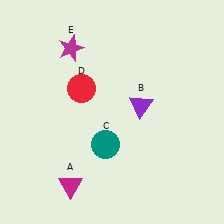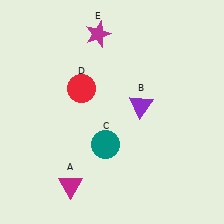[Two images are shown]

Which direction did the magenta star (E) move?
The magenta star (E) moved right.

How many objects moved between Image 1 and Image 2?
1 object moved between the two images.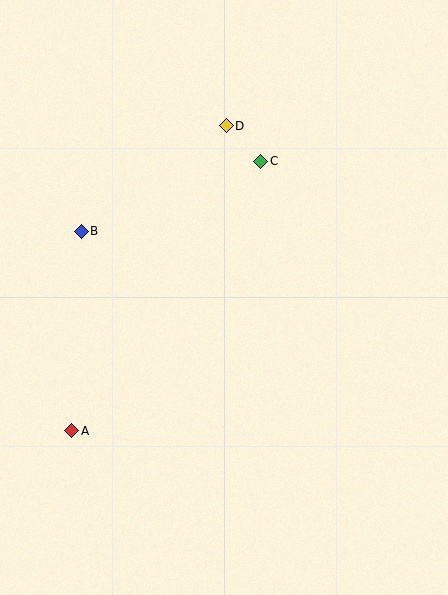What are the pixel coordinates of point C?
Point C is at (261, 161).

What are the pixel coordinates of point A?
Point A is at (72, 431).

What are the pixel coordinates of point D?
Point D is at (226, 126).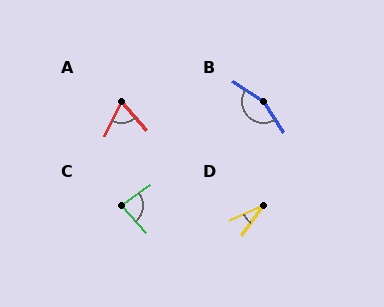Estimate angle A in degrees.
Approximately 68 degrees.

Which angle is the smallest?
D, at approximately 30 degrees.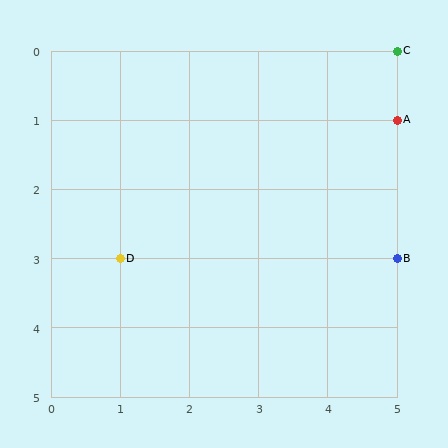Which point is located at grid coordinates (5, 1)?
Point A is at (5, 1).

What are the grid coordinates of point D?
Point D is at grid coordinates (1, 3).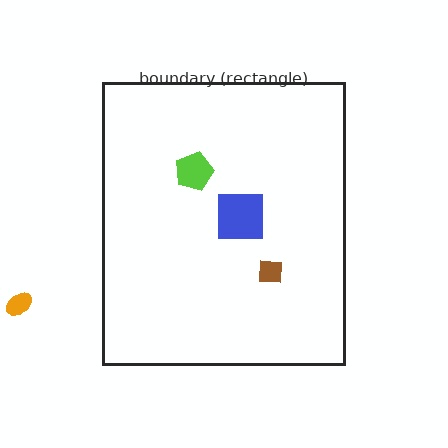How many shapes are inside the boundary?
3 inside, 1 outside.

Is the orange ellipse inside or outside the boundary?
Outside.